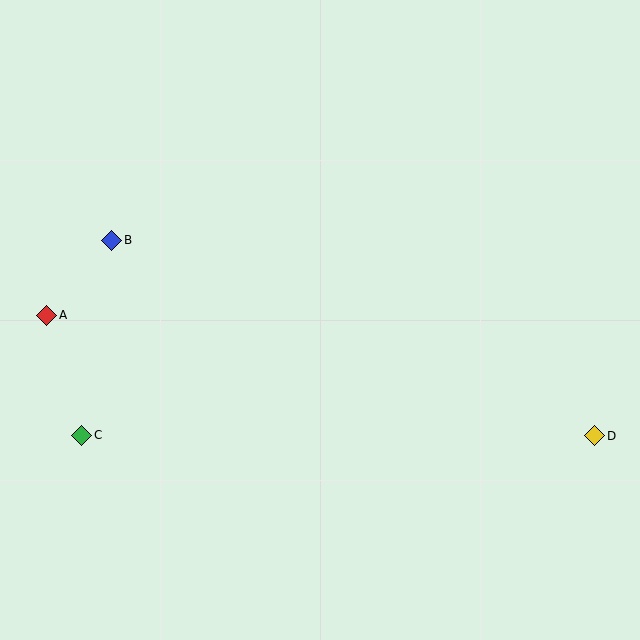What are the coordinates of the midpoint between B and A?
The midpoint between B and A is at (79, 278).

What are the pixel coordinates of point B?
Point B is at (112, 240).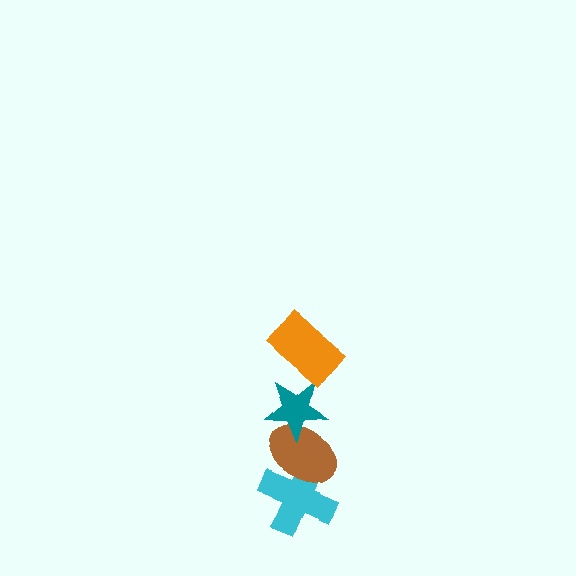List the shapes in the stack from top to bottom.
From top to bottom: the orange rectangle, the teal star, the brown ellipse, the cyan cross.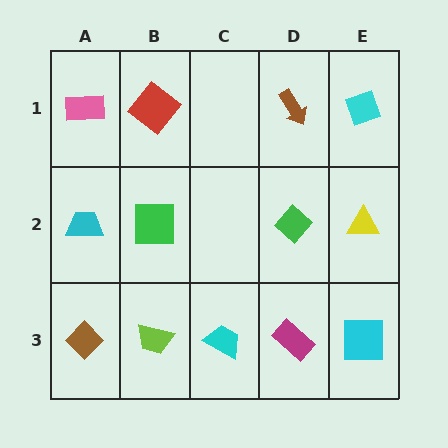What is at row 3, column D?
A magenta rectangle.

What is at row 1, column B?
A red diamond.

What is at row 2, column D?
A green diamond.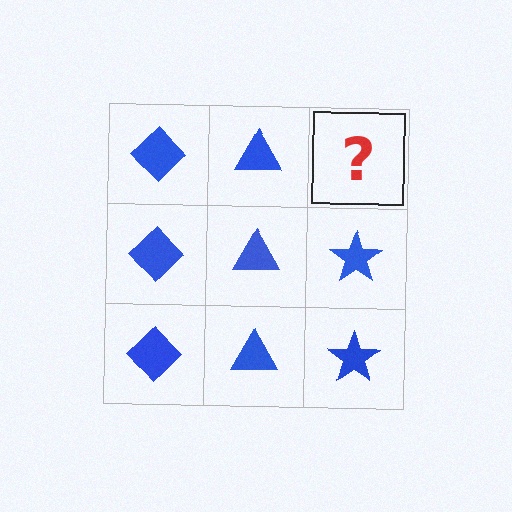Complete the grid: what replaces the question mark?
The question mark should be replaced with a blue star.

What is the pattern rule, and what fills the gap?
The rule is that each column has a consistent shape. The gap should be filled with a blue star.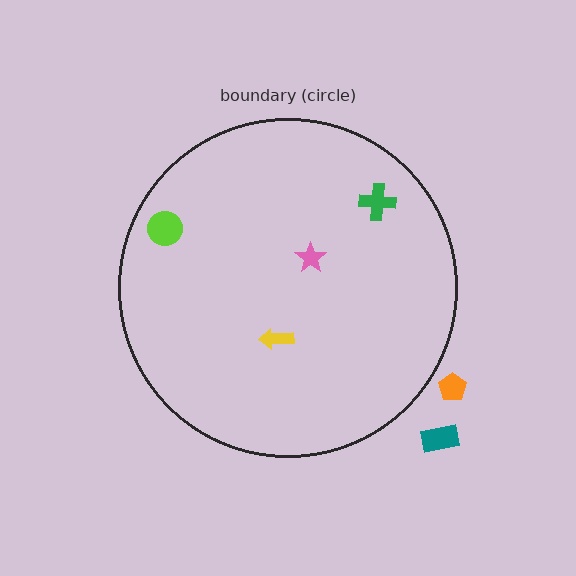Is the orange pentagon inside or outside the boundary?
Outside.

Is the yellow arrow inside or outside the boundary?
Inside.